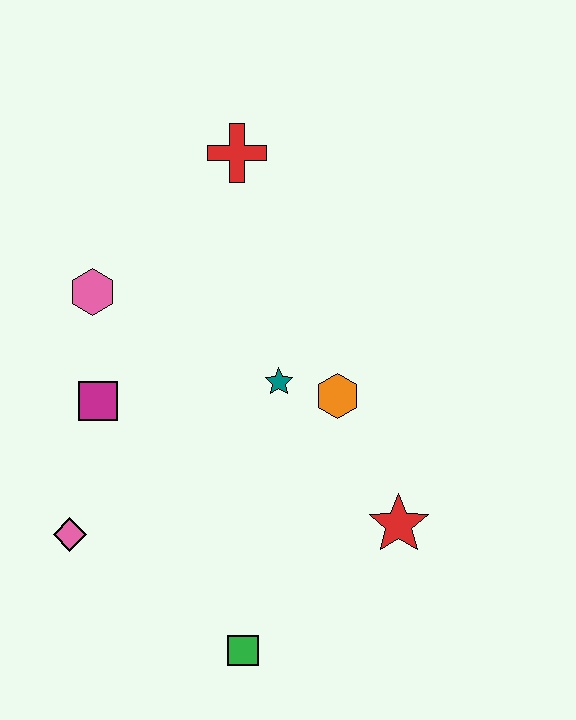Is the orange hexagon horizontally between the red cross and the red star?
Yes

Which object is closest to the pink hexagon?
The magenta square is closest to the pink hexagon.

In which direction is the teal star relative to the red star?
The teal star is above the red star.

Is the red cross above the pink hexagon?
Yes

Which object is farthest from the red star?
The red cross is farthest from the red star.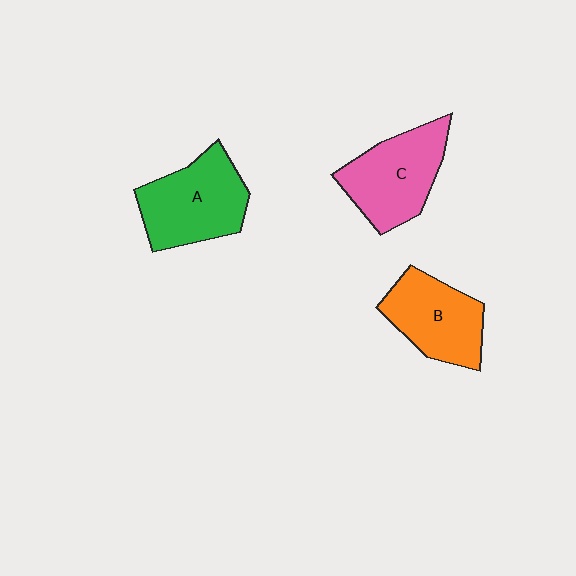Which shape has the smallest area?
Shape B (orange).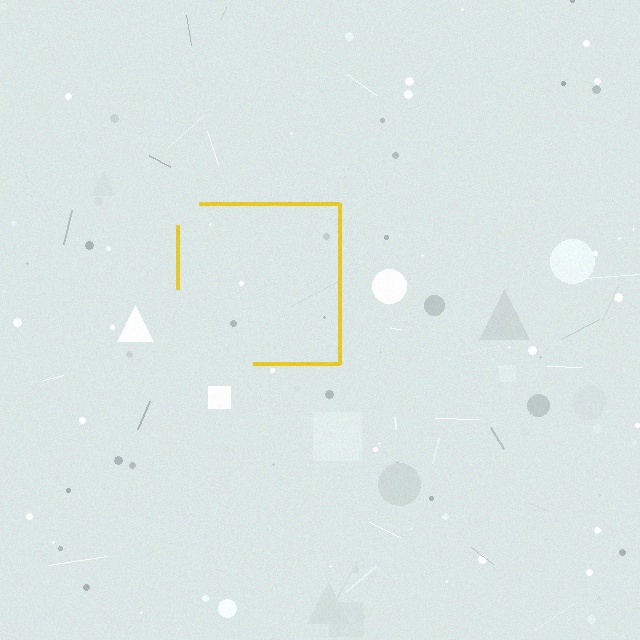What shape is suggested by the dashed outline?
The dashed outline suggests a square.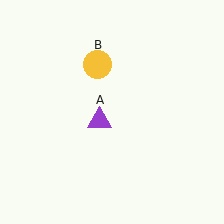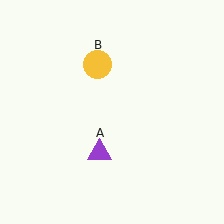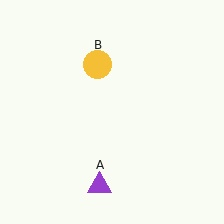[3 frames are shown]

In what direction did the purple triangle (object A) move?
The purple triangle (object A) moved down.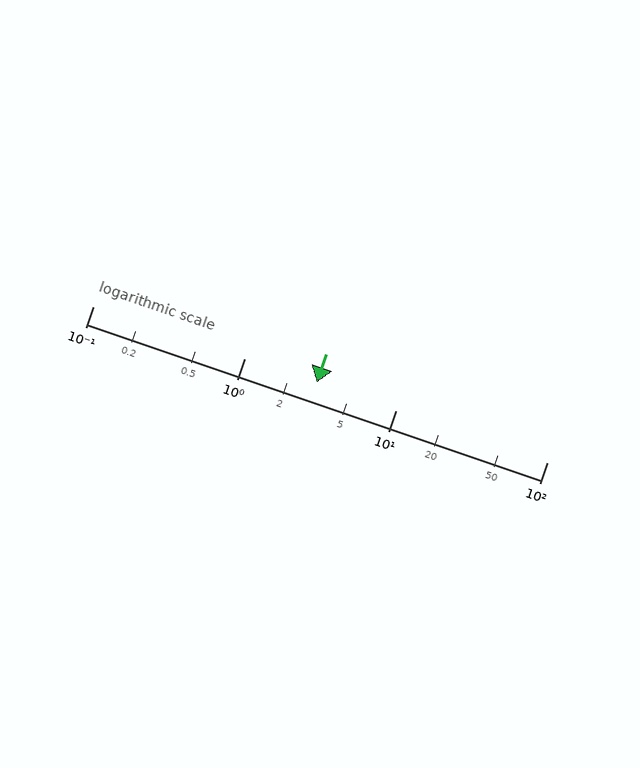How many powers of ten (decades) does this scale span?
The scale spans 3 decades, from 0.1 to 100.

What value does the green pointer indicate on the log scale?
The pointer indicates approximately 3.